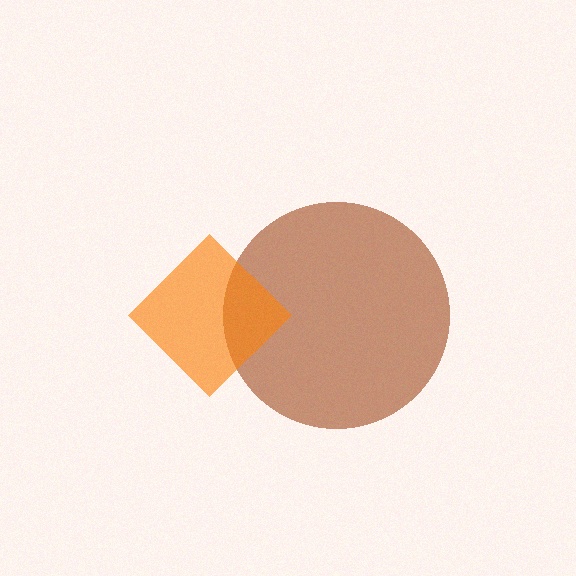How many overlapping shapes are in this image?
There are 2 overlapping shapes in the image.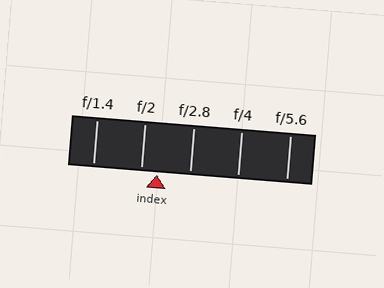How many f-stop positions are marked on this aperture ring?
There are 5 f-stop positions marked.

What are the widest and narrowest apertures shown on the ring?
The widest aperture shown is f/1.4 and the narrowest is f/5.6.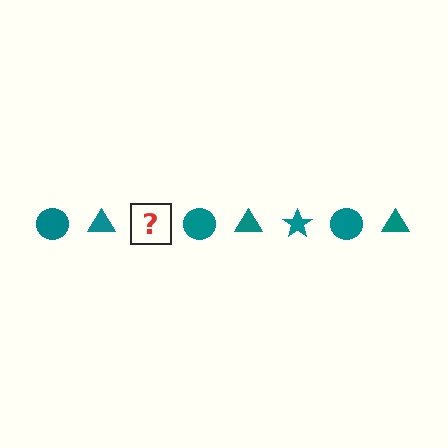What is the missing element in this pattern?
The missing element is a teal star.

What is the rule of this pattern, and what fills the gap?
The rule is that the pattern cycles through circle, triangle, star shapes in teal. The gap should be filled with a teal star.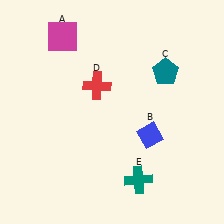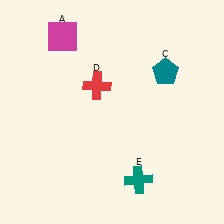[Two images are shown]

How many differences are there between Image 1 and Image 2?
There is 1 difference between the two images.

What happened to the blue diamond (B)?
The blue diamond (B) was removed in Image 2. It was in the bottom-right area of Image 1.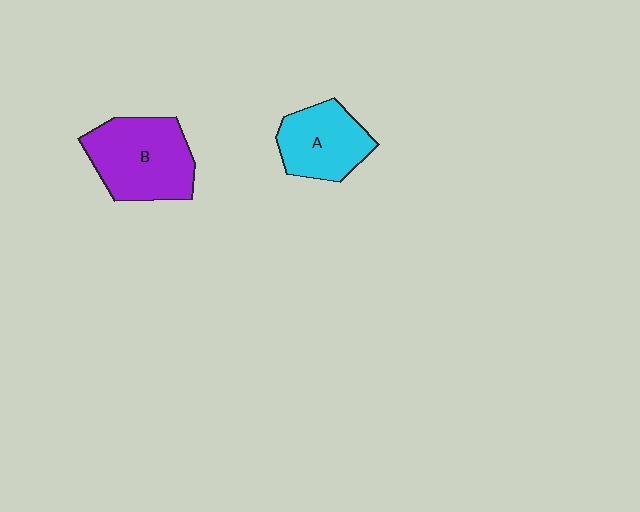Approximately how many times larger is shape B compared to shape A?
Approximately 1.3 times.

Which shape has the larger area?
Shape B (purple).